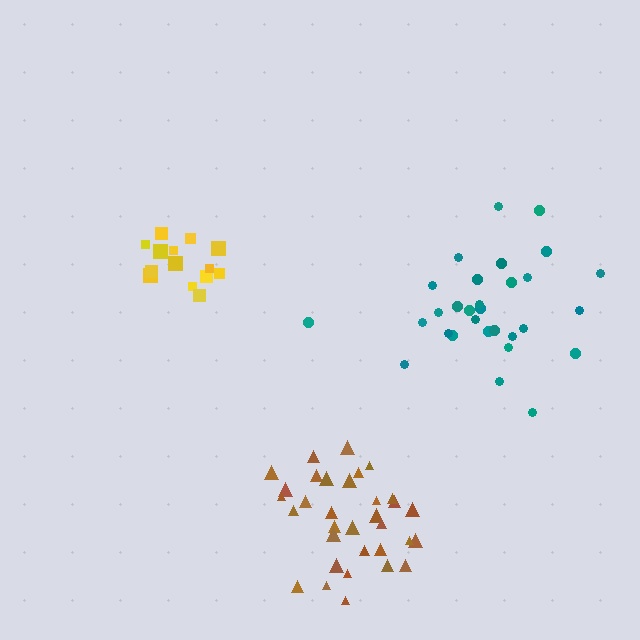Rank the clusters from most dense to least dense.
yellow, brown, teal.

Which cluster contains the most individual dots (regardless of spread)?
Brown (33).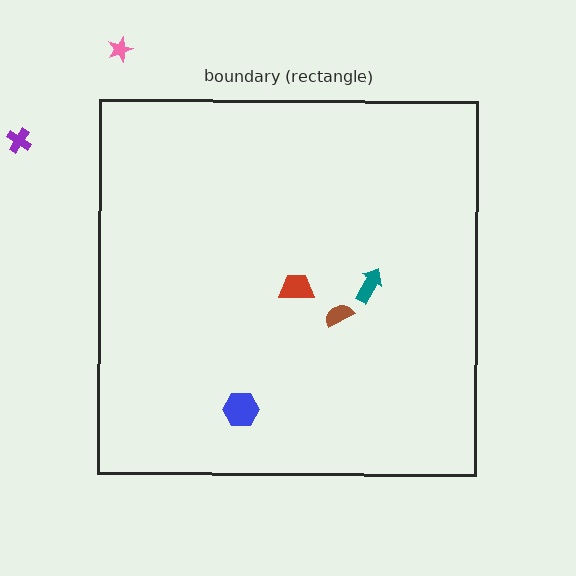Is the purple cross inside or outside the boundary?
Outside.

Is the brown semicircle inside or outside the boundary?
Inside.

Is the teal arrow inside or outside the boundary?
Inside.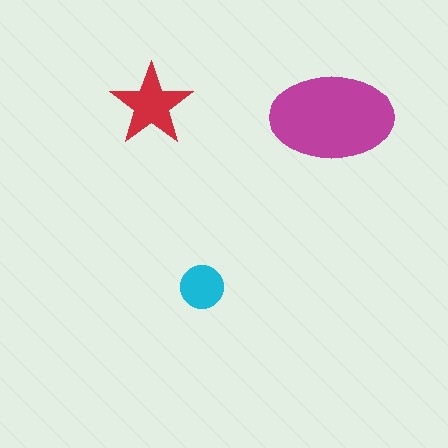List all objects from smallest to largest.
The cyan circle, the red star, the magenta ellipse.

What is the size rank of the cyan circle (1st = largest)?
3rd.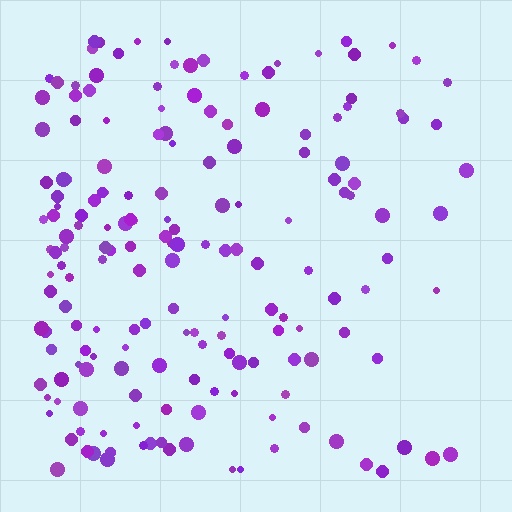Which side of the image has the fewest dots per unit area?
The right.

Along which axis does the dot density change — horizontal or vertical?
Horizontal.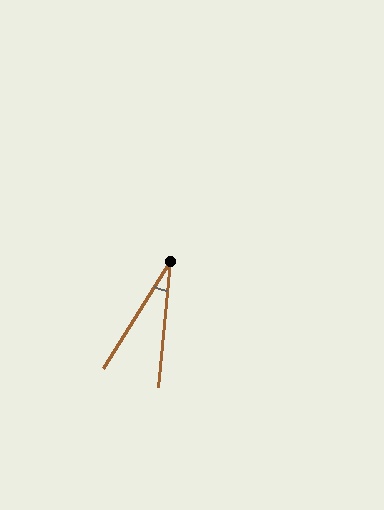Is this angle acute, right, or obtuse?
It is acute.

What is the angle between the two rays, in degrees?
Approximately 27 degrees.